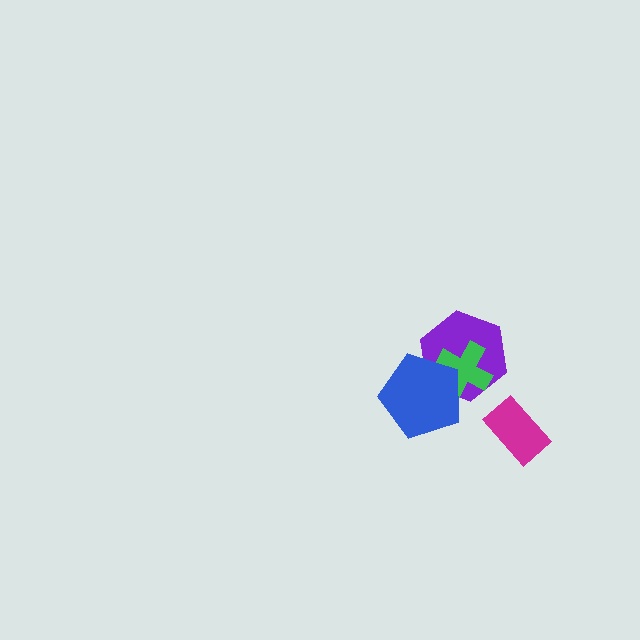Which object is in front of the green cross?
The blue pentagon is in front of the green cross.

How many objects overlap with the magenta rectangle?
0 objects overlap with the magenta rectangle.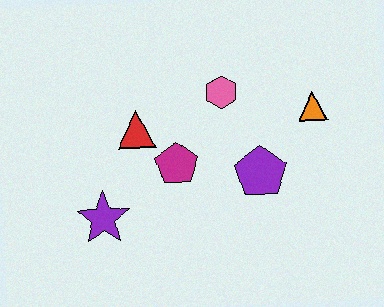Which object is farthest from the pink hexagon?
The purple star is farthest from the pink hexagon.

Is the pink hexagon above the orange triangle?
Yes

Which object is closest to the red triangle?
The magenta pentagon is closest to the red triangle.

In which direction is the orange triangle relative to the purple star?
The orange triangle is to the right of the purple star.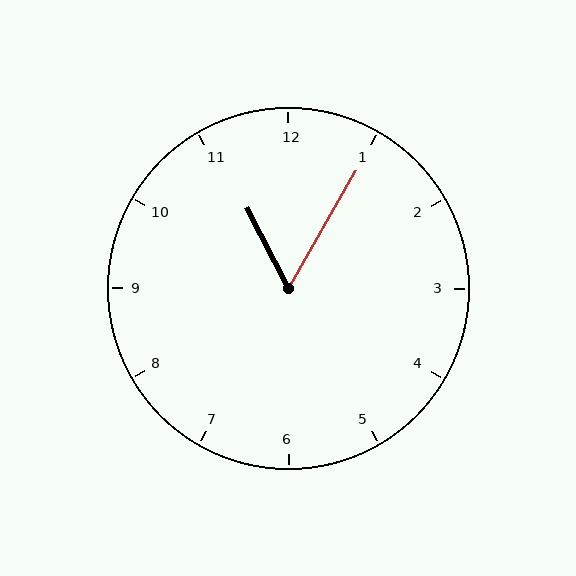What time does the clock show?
11:05.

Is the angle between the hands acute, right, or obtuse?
It is acute.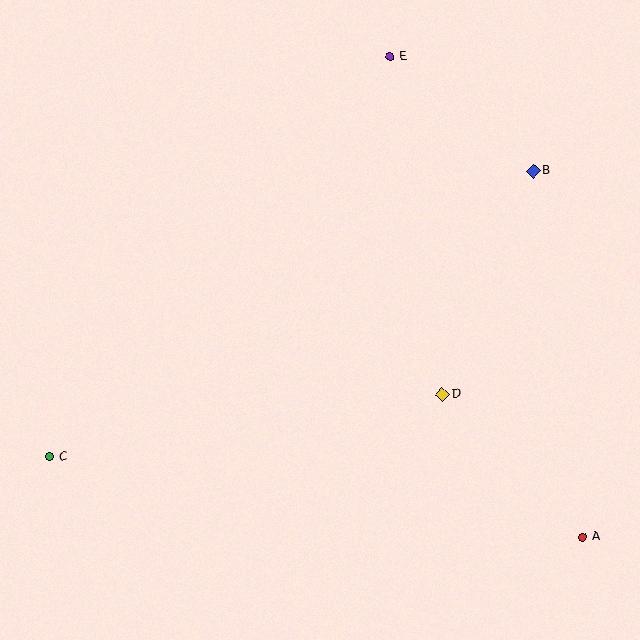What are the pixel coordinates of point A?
Point A is at (582, 537).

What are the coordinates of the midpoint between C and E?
The midpoint between C and E is at (220, 257).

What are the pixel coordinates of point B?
Point B is at (534, 171).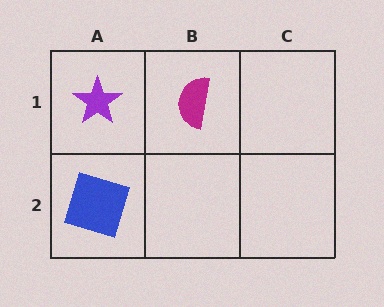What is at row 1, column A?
A purple star.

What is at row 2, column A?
A blue square.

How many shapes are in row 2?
1 shape.